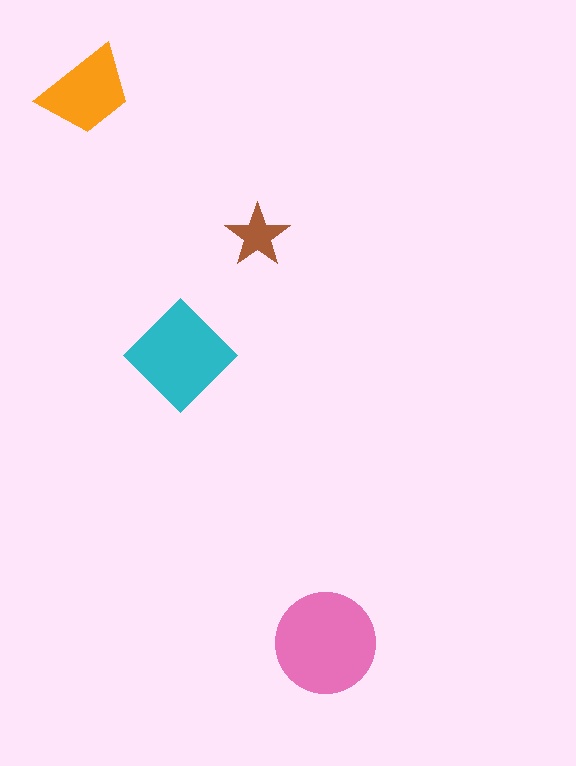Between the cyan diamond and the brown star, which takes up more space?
The cyan diamond.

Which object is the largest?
The pink circle.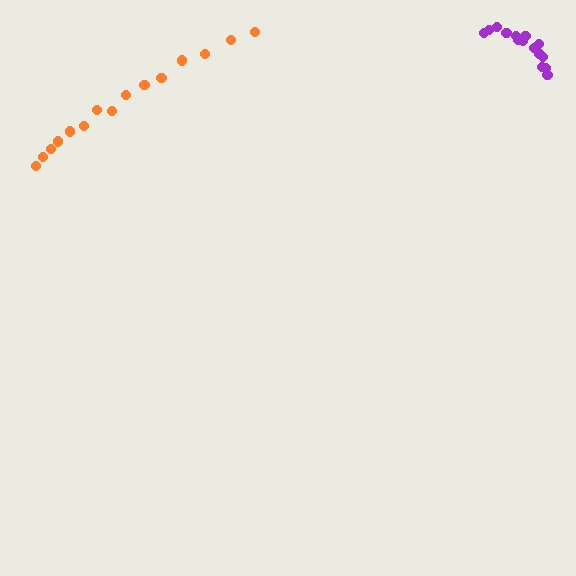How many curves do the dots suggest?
There are 2 distinct paths.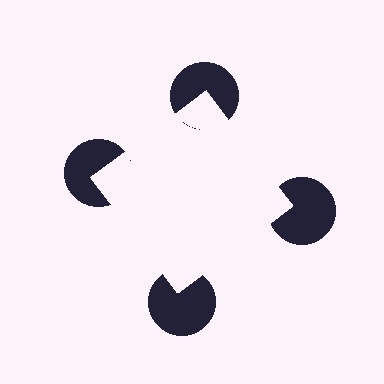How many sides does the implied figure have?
4 sides.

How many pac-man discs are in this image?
There are 4 — one at each vertex of the illusory square.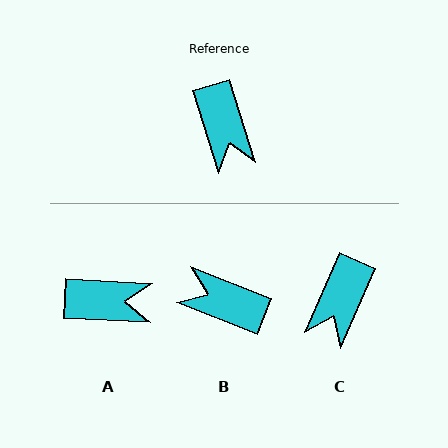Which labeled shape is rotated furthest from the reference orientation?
B, about 128 degrees away.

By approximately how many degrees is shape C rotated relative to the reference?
Approximately 40 degrees clockwise.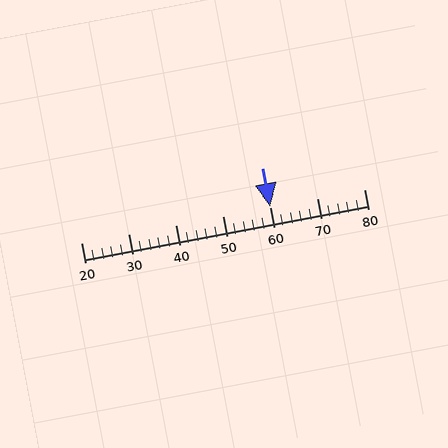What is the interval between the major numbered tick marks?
The major tick marks are spaced 10 units apart.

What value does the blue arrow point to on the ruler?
The blue arrow points to approximately 60.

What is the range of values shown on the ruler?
The ruler shows values from 20 to 80.